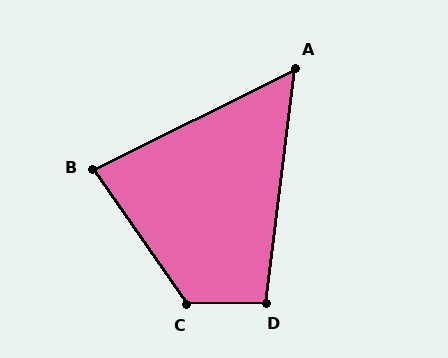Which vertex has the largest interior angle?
C, at approximately 124 degrees.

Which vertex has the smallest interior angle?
A, at approximately 56 degrees.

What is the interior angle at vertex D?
Approximately 98 degrees (obtuse).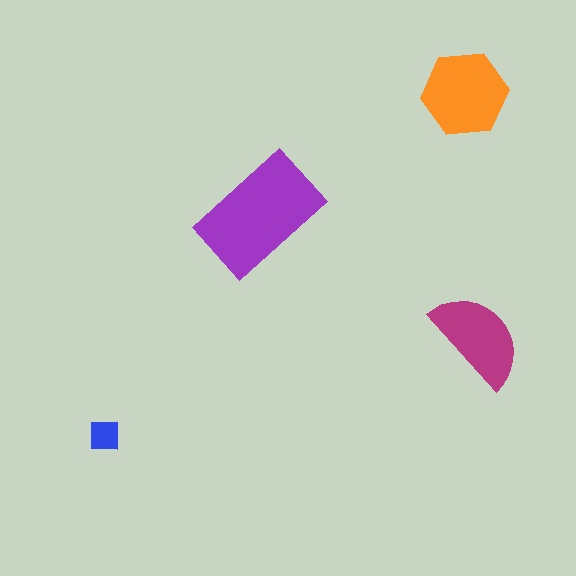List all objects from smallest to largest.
The blue square, the magenta semicircle, the orange hexagon, the purple rectangle.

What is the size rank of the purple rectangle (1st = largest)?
1st.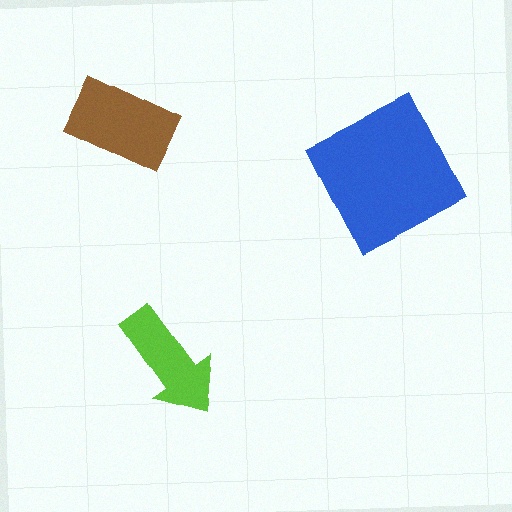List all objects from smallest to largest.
The lime arrow, the brown rectangle, the blue square.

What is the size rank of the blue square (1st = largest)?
1st.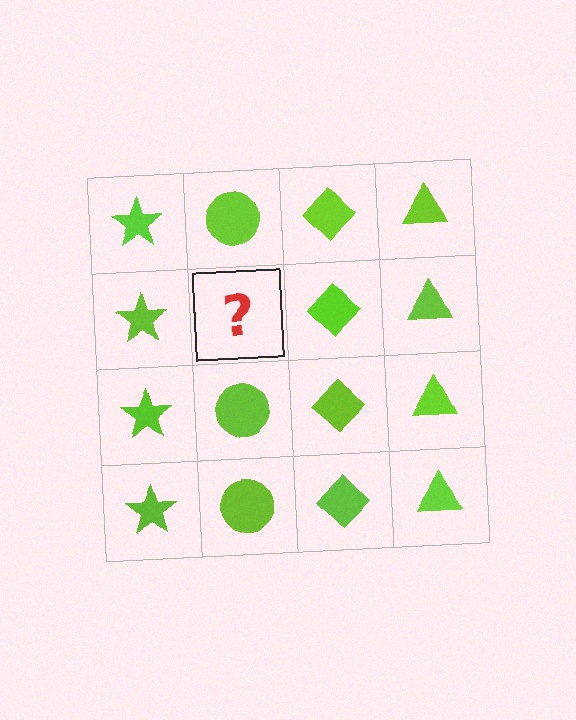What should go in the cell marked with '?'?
The missing cell should contain a lime circle.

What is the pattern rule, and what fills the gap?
The rule is that each column has a consistent shape. The gap should be filled with a lime circle.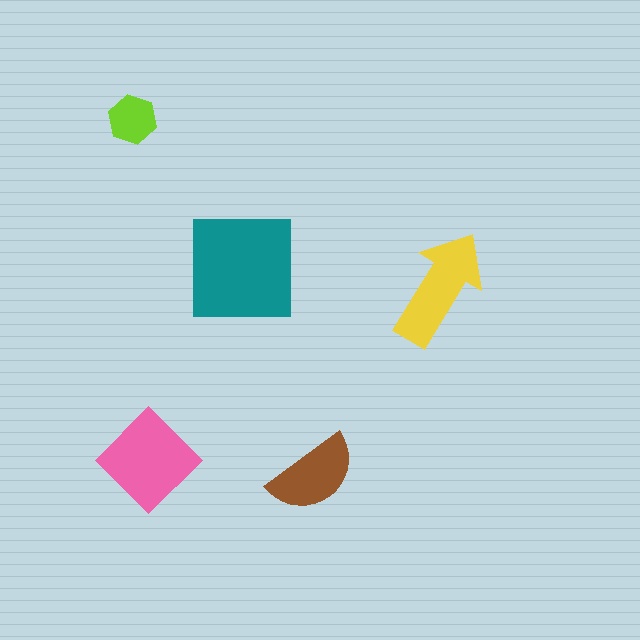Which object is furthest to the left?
The lime hexagon is leftmost.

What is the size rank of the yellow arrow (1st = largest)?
3rd.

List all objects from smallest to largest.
The lime hexagon, the brown semicircle, the yellow arrow, the pink diamond, the teal square.